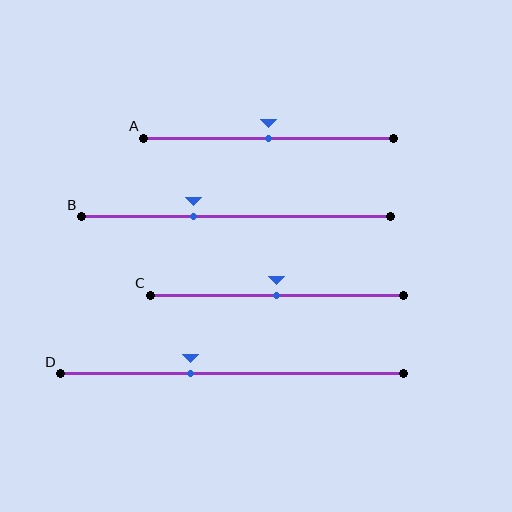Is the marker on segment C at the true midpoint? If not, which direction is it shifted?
Yes, the marker on segment C is at the true midpoint.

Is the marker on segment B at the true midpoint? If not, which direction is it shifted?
No, the marker on segment B is shifted to the left by about 14% of the segment length.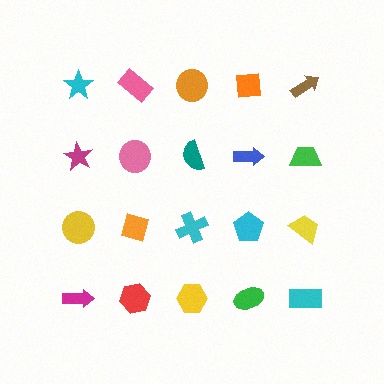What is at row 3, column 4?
A cyan pentagon.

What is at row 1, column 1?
A cyan star.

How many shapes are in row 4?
5 shapes.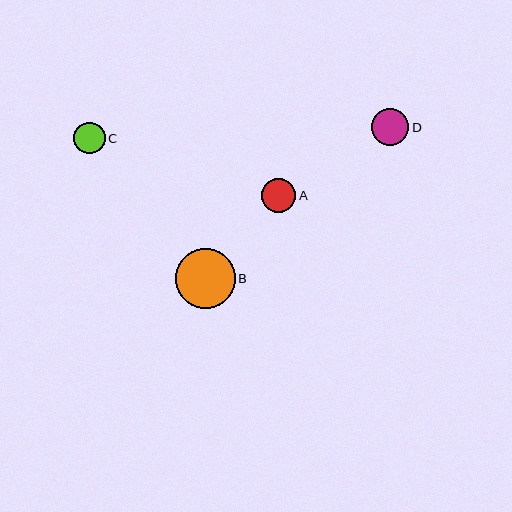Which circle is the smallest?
Circle C is the smallest with a size of approximately 31 pixels.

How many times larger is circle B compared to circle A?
Circle B is approximately 1.8 times the size of circle A.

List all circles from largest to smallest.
From largest to smallest: B, D, A, C.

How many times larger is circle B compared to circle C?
Circle B is approximately 1.9 times the size of circle C.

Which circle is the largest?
Circle B is the largest with a size of approximately 60 pixels.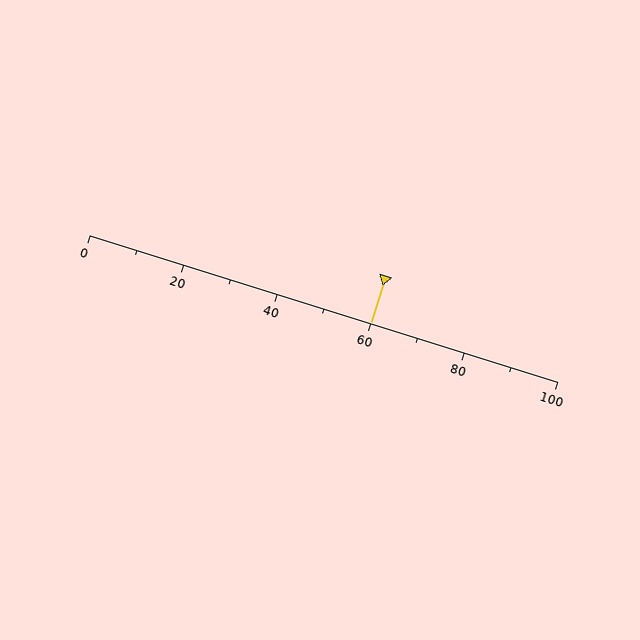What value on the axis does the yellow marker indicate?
The marker indicates approximately 60.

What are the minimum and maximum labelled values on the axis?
The axis runs from 0 to 100.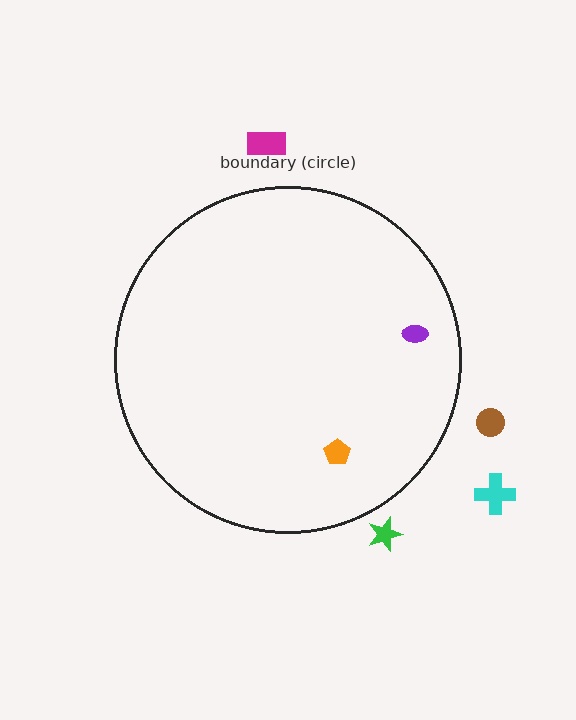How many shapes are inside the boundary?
2 inside, 4 outside.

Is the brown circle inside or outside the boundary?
Outside.